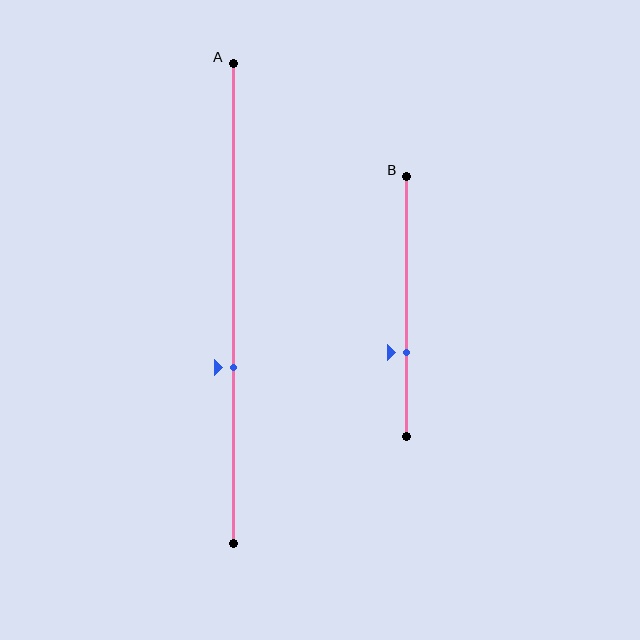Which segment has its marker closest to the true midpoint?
Segment A has its marker closest to the true midpoint.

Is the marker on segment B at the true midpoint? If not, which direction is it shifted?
No, the marker on segment B is shifted downward by about 18% of the segment length.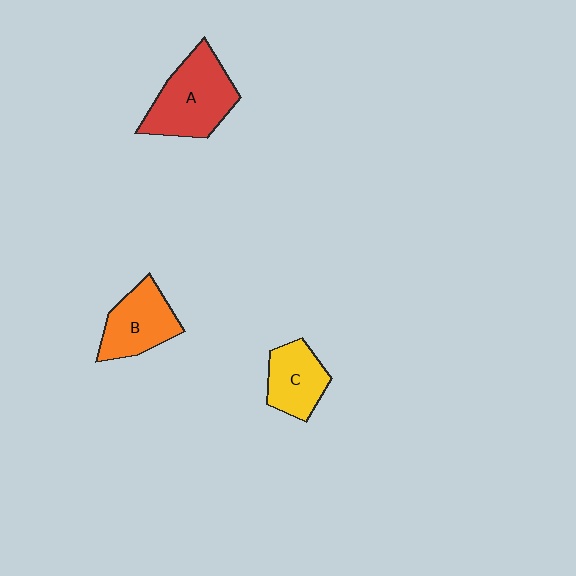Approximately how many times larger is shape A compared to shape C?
Approximately 1.5 times.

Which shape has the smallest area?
Shape C (yellow).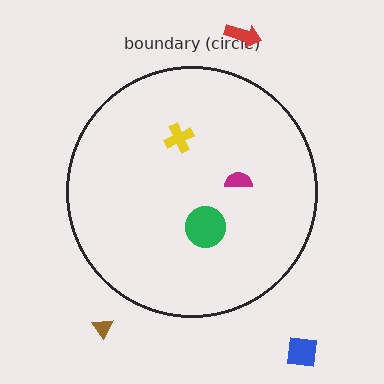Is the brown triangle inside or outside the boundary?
Outside.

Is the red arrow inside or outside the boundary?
Outside.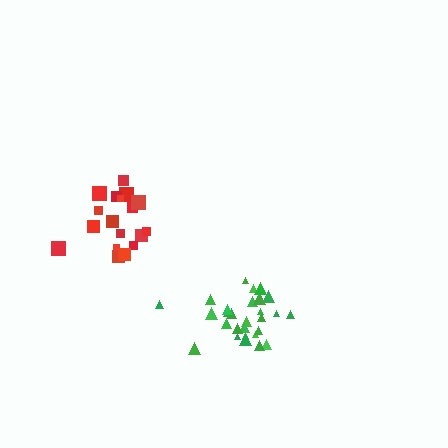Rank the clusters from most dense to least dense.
green, red.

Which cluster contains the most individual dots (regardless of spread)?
Green (28).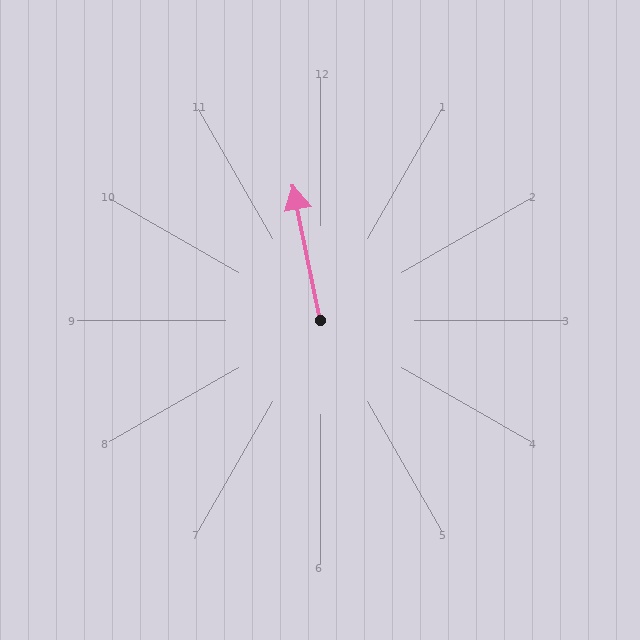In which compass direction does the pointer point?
North.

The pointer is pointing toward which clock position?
Roughly 12 o'clock.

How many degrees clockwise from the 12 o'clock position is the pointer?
Approximately 349 degrees.